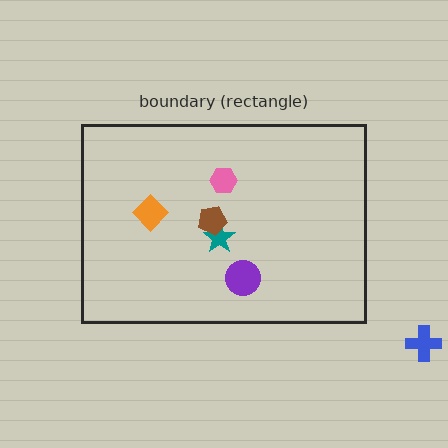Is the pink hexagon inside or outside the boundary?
Inside.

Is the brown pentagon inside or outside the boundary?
Inside.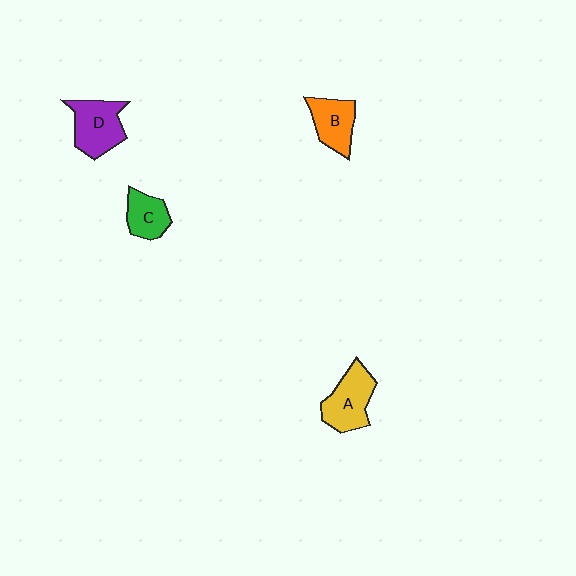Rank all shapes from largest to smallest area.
From largest to smallest: D (purple), A (yellow), B (orange), C (green).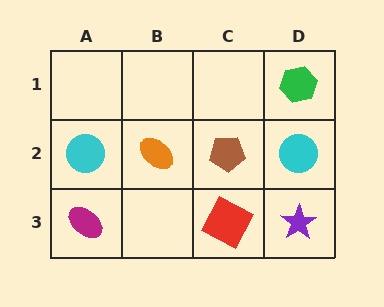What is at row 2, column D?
A cyan circle.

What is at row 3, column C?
A red square.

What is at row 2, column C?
A brown pentagon.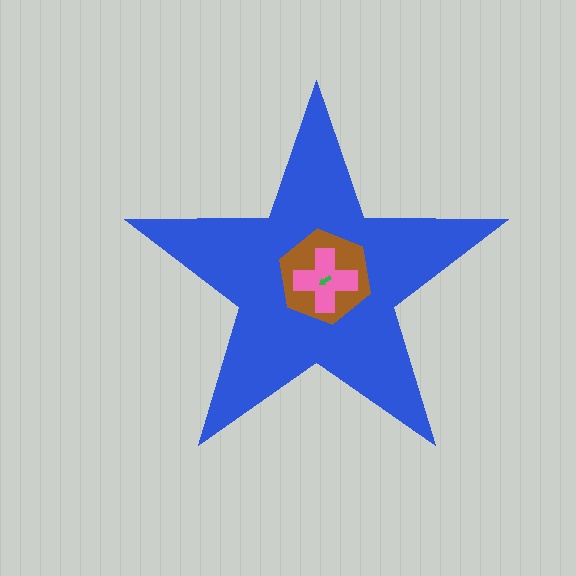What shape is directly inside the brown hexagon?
The pink cross.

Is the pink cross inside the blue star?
Yes.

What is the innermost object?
The green arrow.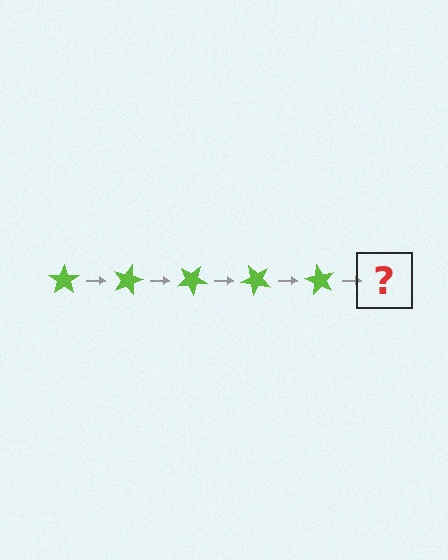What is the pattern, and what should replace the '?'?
The pattern is that the star rotates 15 degrees each step. The '?' should be a lime star rotated 75 degrees.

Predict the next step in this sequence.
The next step is a lime star rotated 75 degrees.